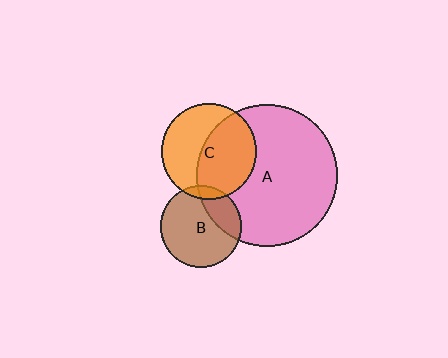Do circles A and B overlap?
Yes.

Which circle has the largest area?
Circle A (pink).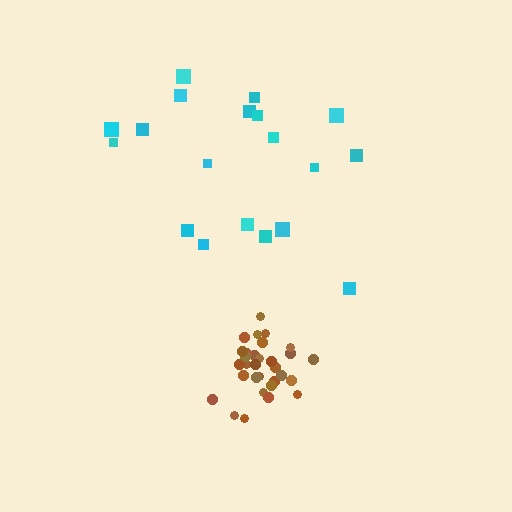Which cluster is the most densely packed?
Brown.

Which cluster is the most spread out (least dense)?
Cyan.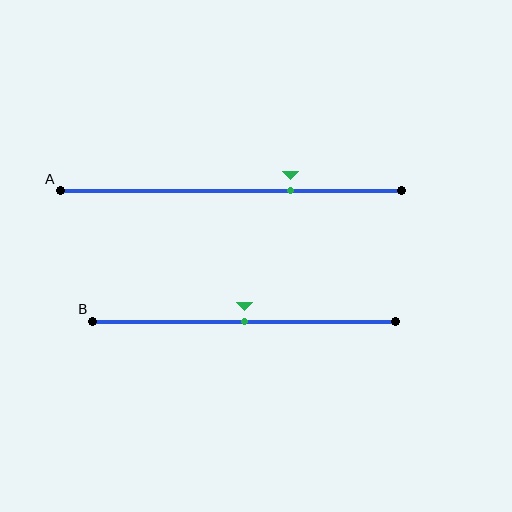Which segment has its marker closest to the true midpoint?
Segment B has its marker closest to the true midpoint.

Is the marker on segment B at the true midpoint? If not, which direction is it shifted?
Yes, the marker on segment B is at the true midpoint.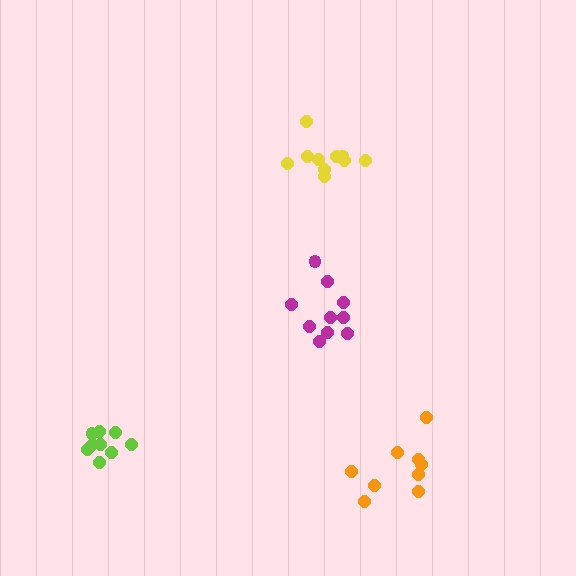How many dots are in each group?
Group 1: 10 dots, Group 2: 10 dots, Group 3: 9 dots, Group 4: 9 dots (38 total).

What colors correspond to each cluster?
The clusters are colored: magenta, yellow, lime, orange.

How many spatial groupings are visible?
There are 4 spatial groupings.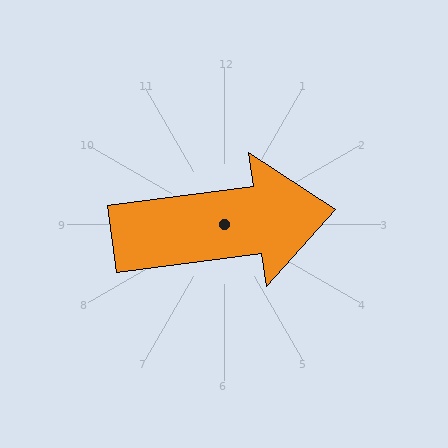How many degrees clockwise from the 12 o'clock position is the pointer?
Approximately 82 degrees.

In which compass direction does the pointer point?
East.